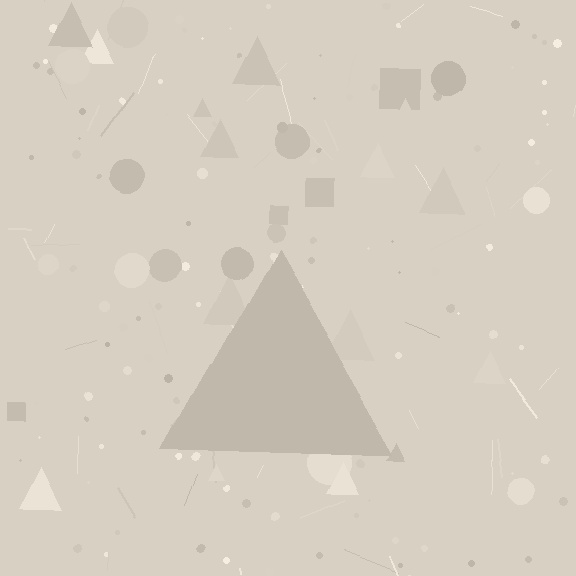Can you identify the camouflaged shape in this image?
The camouflaged shape is a triangle.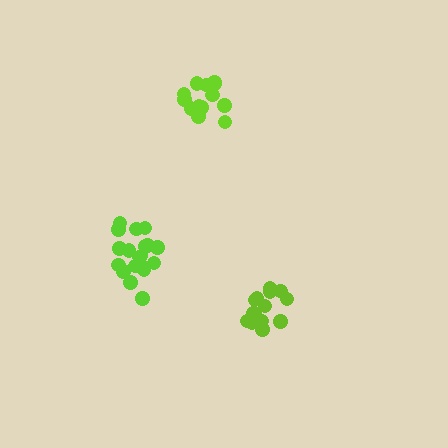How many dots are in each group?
Group 1: 15 dots, Group 2: 15 dots, Group 3: 19 dots (49 total).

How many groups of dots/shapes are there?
There are 3 groups.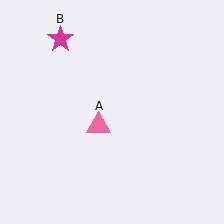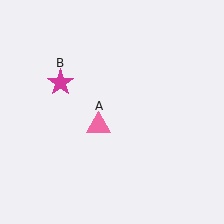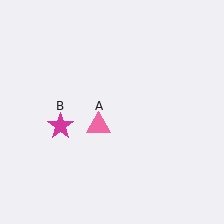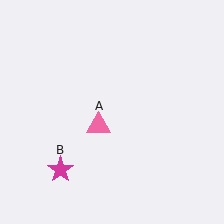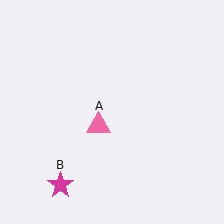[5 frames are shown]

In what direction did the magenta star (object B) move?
The magenta star (object B) moved down.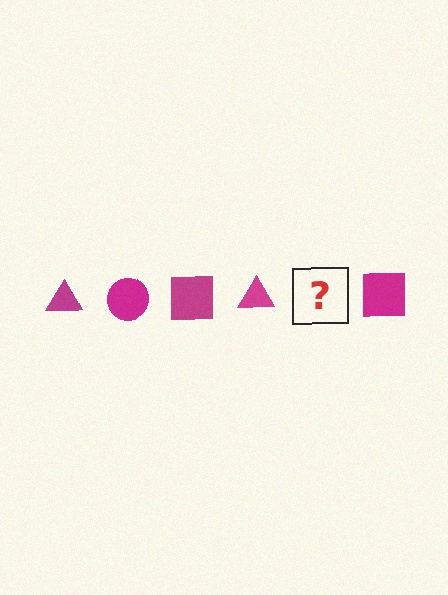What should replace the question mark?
The question mark should be replaced with a magenta circle.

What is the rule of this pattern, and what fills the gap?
The rule is that the pattern cycles through triangle, circle, square shapes in magenta. The gap should be filled with a magenta circle.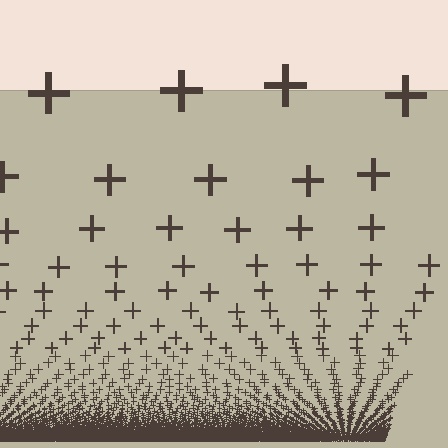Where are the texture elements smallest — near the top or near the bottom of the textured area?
Near the bottom.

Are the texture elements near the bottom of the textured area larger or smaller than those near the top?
Smaller. The gradient is inverted — elements near the bottom are smaller and denser.